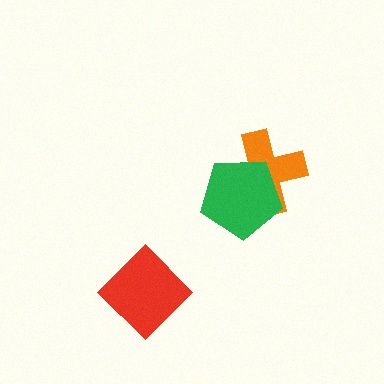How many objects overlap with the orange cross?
1 object overlaps with the orange cross.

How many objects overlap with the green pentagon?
1 object overlaps with the green pentagon.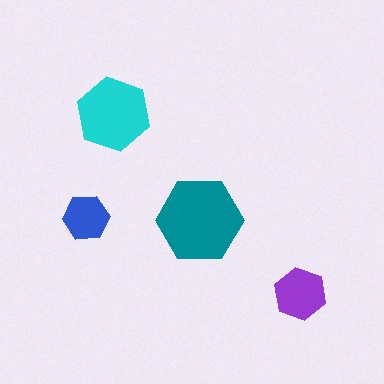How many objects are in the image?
There are 4 objects in the image.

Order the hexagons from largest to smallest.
the teal one, the cyan one, the purple one, the blue one.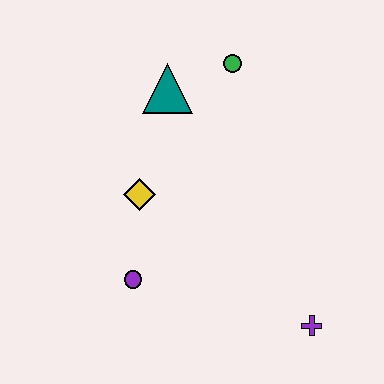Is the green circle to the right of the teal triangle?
Yes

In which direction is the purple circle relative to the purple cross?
The purple circle is to the left of the purple cross.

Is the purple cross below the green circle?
Yes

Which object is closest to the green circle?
The teal triangle is closest to the green circle.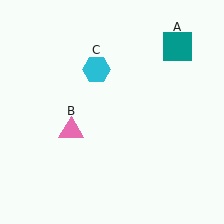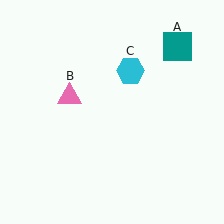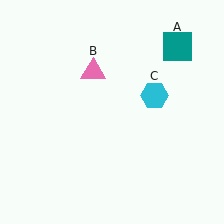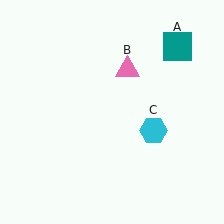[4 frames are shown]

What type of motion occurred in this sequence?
The pink triangle (object B), cyan hexagon (object C) rotated clockwise around the center of the scene.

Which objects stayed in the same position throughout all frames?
Teal square (object A) remained stationary.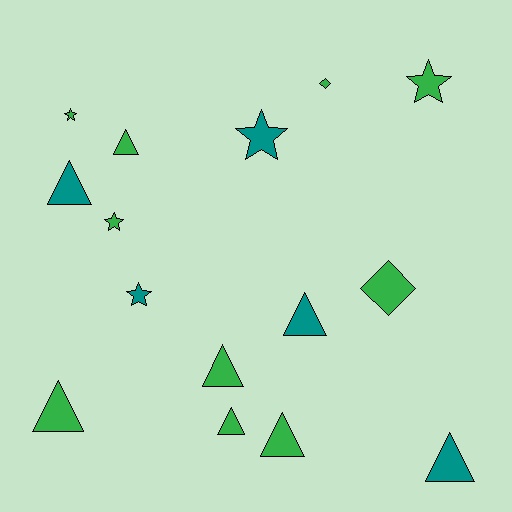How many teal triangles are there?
There are 3 teal triangles.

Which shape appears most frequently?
Triangle, with 8 objects.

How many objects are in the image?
There are 15 objects.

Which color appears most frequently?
Green, with 10 objects.